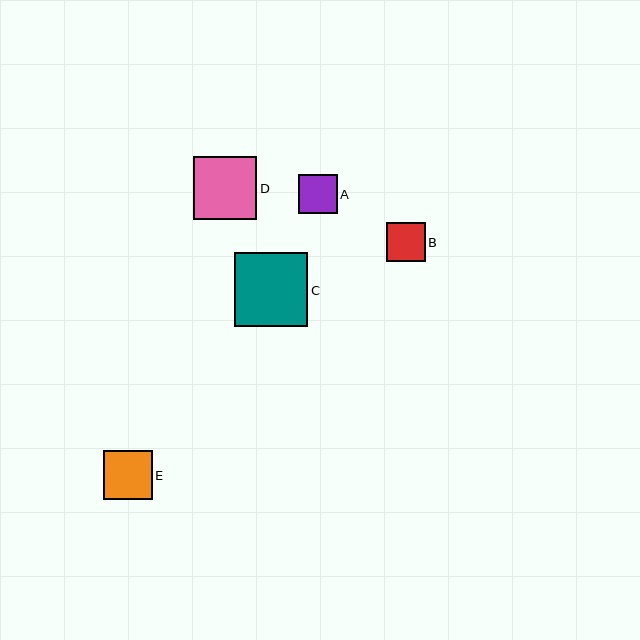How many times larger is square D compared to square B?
Square D is approximately 1.6 times the size of square B.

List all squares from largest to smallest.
From largest to smallest: C, D, E, B, A.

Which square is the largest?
Square C is the largest with a size of approximately 74 pixels.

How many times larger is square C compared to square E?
Square C is approximately 1.5 times the size of square E.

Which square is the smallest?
Square A is the smallest with a size of approximately 39 pixels.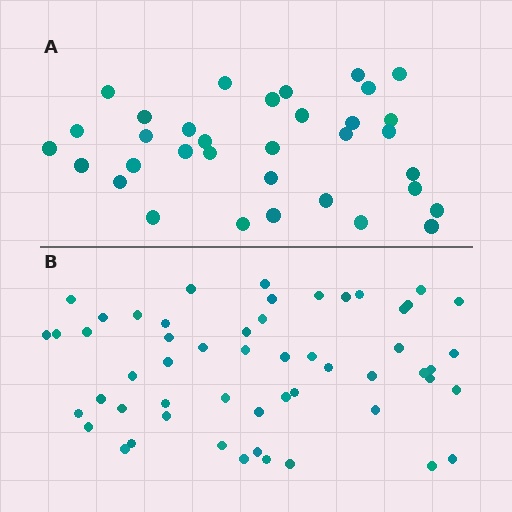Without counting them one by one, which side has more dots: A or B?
Region B (the bottom region) has more dots.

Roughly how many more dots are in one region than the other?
Region B has approximately 20 more dots than region A.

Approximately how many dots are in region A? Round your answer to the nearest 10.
About 30 dots. (The exact count is 34, which rounds to 30.)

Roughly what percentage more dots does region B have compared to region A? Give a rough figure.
About 60% more.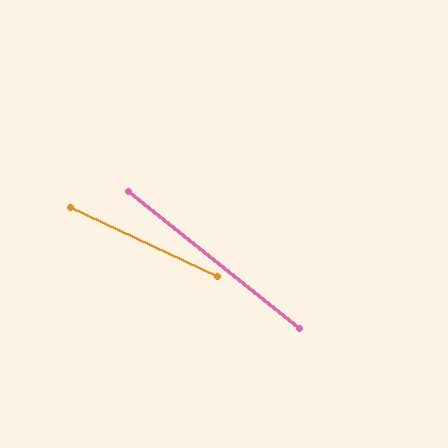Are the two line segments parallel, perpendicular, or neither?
Neither parallel nor perpendicular — they differ by about 13°.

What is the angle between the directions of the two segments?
Approximately 13 degrees.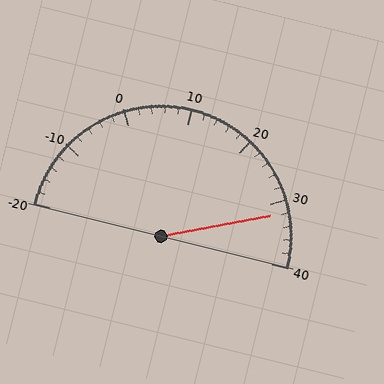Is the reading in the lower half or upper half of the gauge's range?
The reading is in the upper half of the range (-20 to 40).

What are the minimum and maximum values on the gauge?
The gauge ranges from -20 to 40.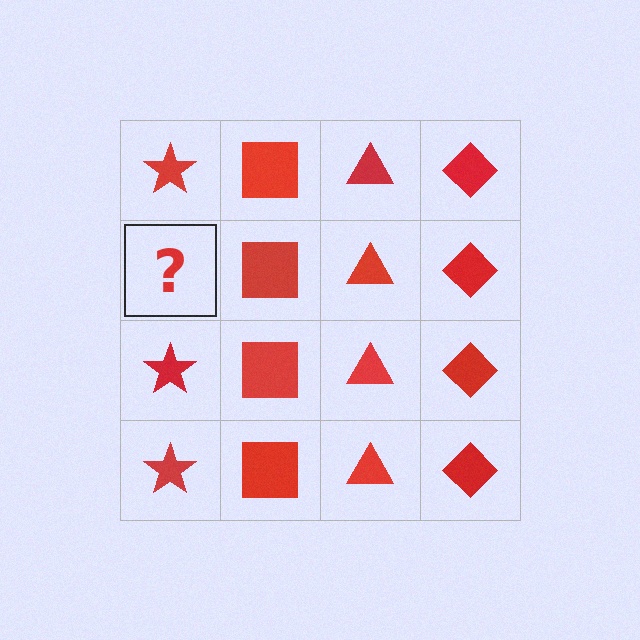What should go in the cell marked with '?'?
The missing cell should contain a red star.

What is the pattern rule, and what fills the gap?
The rule is that each column has a consistent shape. The gap should be filled with a red star.